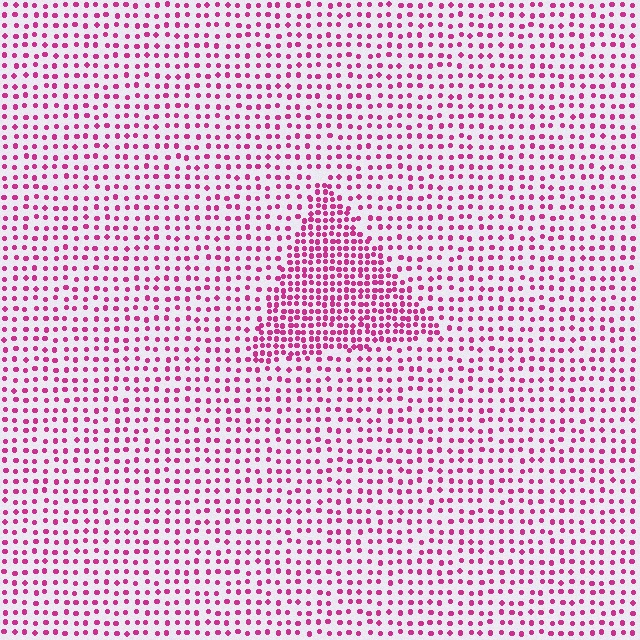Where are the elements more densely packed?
The elements are more densely packed inside the triangle boundary.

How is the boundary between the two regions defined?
The boundary is defined by a change in element density (approximately 2.1x ratio). All elements are the same color, size, and shape.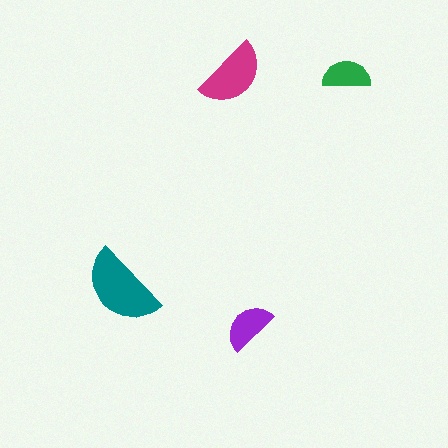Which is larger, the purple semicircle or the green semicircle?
The purple one.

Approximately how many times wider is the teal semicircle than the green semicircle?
About 1.5 times wider.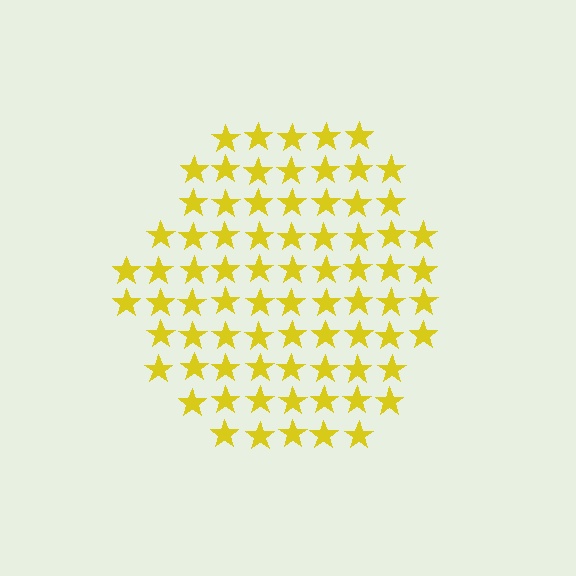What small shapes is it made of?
It is made of small stars.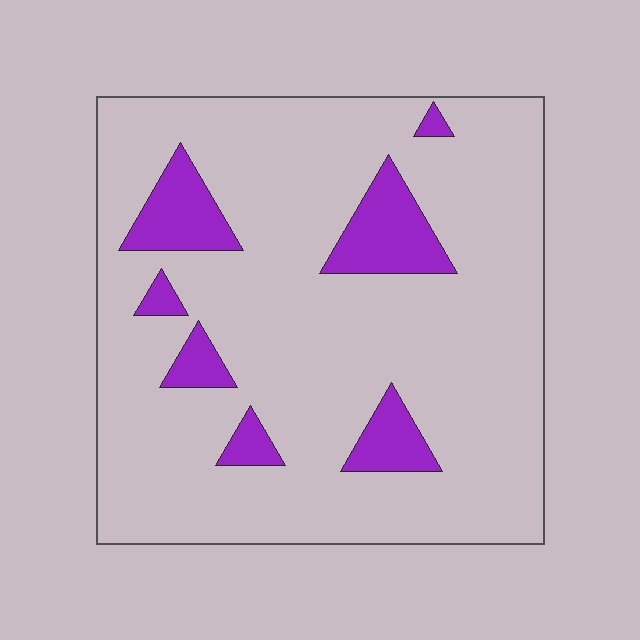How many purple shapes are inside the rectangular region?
7.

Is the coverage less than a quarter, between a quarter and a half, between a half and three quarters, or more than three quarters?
Less than a quarter.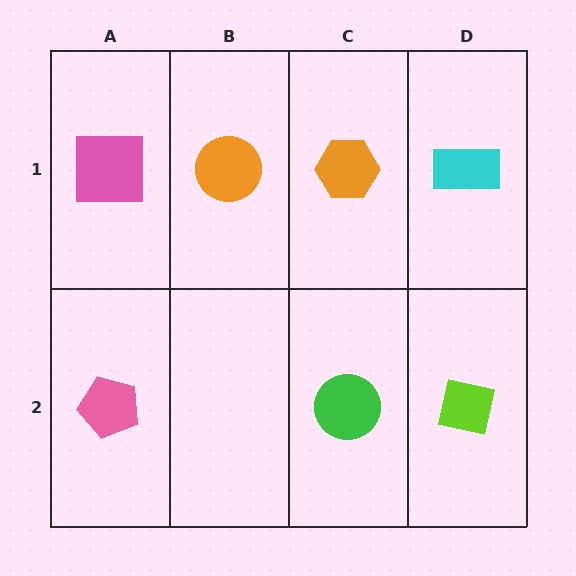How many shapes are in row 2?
3 shapes.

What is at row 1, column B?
An orange circle.